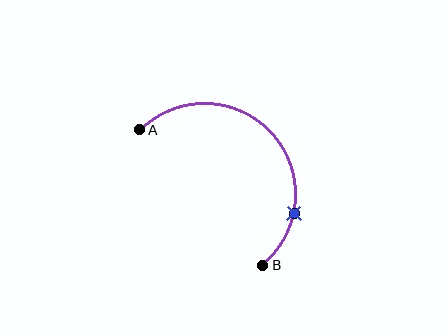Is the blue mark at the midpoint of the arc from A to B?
No. The blue mark lies on the arc but is closer to endpoint B. The arc midpoint would be at the point on the curve equidistant along the arc from both A and B.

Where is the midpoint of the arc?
The arc midpoint is the point on the curve farthest from the straight line joining A and B. It sits above and to the right of that line.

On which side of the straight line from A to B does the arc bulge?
The arc bulges above and to the right of the straight line connecting A and B.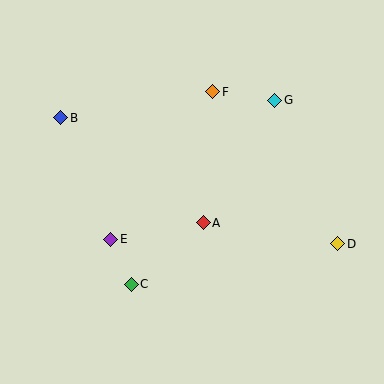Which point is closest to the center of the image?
Point A at (203, 223) is closest to the center.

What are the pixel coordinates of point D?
Point D is at (338, 244).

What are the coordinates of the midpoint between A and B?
The midpoint between A and B is at (132, 170).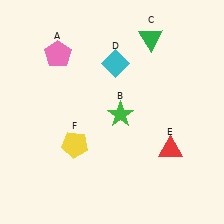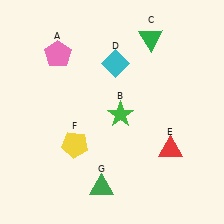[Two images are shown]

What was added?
A green triangle (G) was added in Image 2.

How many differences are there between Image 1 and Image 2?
There is 1 difference between the two images.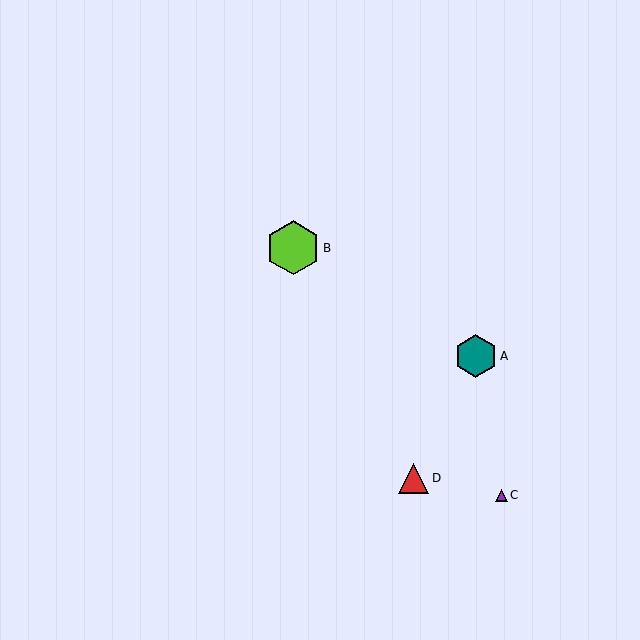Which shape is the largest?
The lime hexagon (labeled B) is the largest.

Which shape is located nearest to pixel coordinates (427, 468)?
The red triangle (labeled D) at (414, 478) is nearest to that location.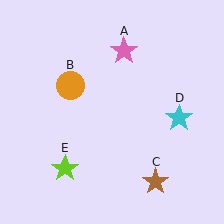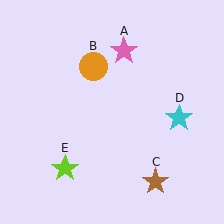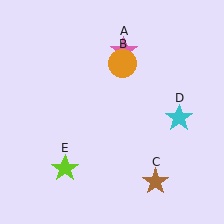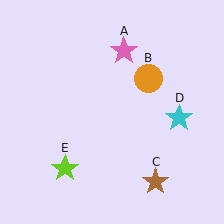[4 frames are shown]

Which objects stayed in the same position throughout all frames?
Pink star (object A) and brown star (object C) and cyan star (object D) and lime star (object E) remained stationary.